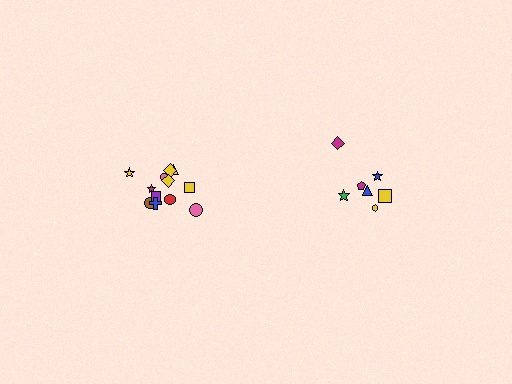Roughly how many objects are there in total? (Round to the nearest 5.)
Roughly 20 objects in total.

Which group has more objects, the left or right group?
The left group.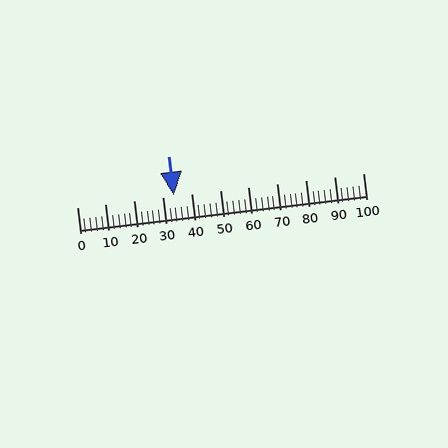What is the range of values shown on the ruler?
The ruler shows values from 0 to 100.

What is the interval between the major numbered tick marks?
The major tick marks are spaced 10 units apart.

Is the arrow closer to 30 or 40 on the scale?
The arrow is closer to 30.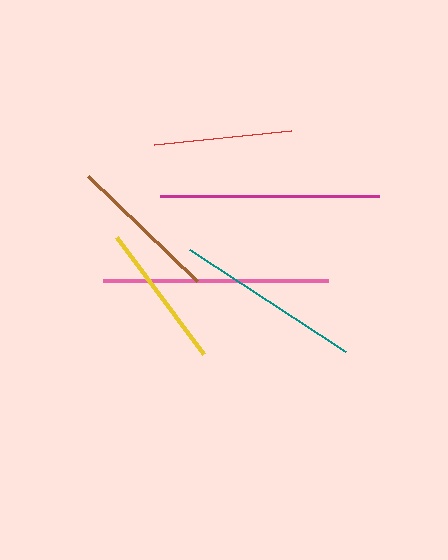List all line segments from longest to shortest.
From longest to shortest: pink, magenta, teal, brown, yellow, red.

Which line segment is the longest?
The pink line is the longest at approximately 225 pixels.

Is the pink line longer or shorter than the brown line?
The pink line is longer than the brown line.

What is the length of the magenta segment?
The magenta segment is approximately 219 pixels long.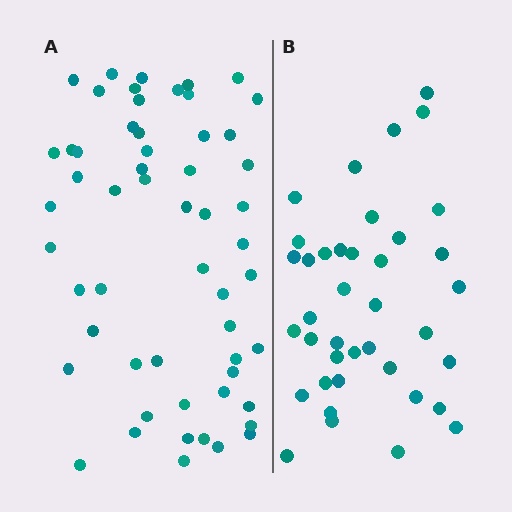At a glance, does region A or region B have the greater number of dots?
Region A (the left region) has more dots.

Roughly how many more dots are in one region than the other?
Region A has approximately 15 more dots than region B.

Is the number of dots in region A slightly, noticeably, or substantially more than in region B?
Region A has noticeably more, but not dramatically so. The ratio is roughly 1.4 to 1.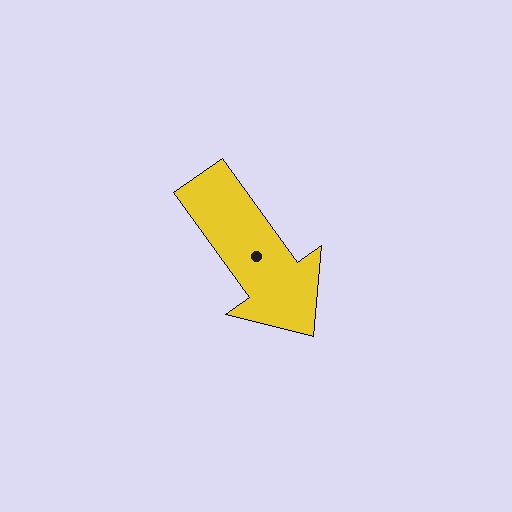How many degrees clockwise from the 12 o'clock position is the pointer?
Approximately 144 degrees.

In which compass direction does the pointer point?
Southeast.